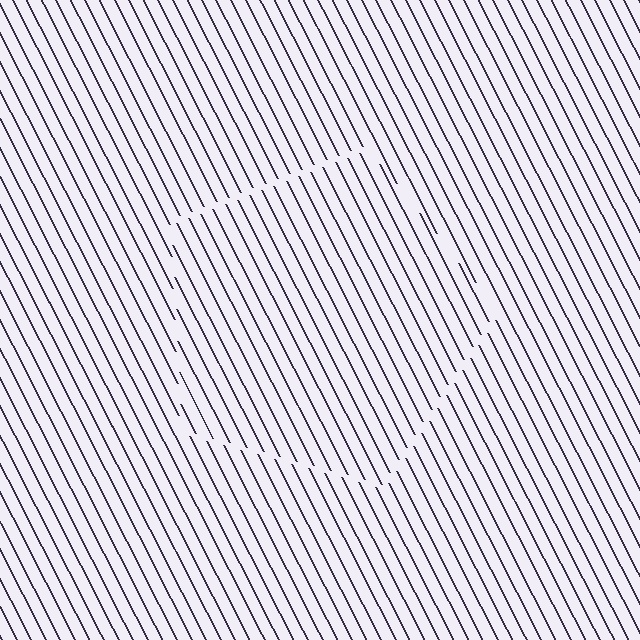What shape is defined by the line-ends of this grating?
An illusory pentagon. The interior of the shape contains the same grating, shifted by half a period — the contour is defined by the phase discontinuity where line-ends from the inner and outer gratings abut.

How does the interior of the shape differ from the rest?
The interior of the shape contains the same grating, shifted by half a period — the contour is defined by the phase discontinuity where line-ends from the inner and outer gratings abut.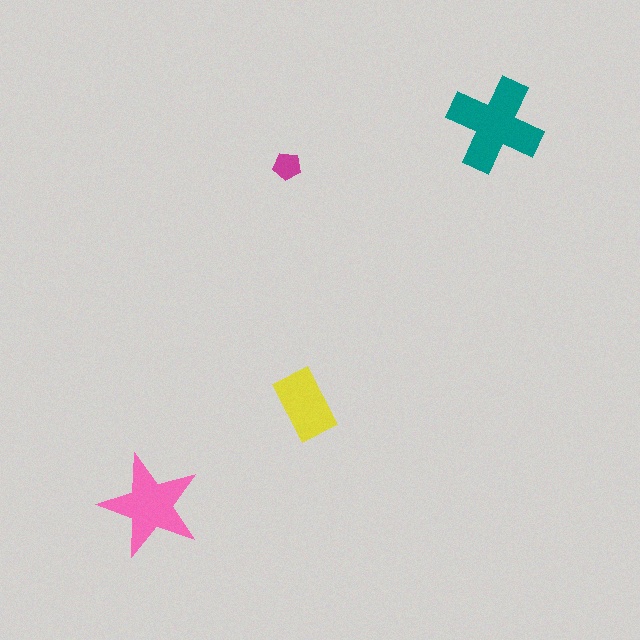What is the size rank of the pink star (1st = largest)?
2nd.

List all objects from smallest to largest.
The magenta pentagon, the yellow rectangle, the pink star, the teal cross.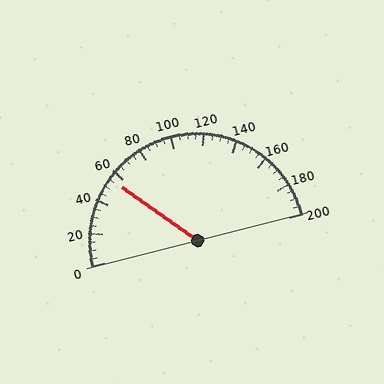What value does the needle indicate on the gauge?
The needle indicates approximately 55.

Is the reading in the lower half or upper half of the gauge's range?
The reading is in the lower half of the range (0 to 200).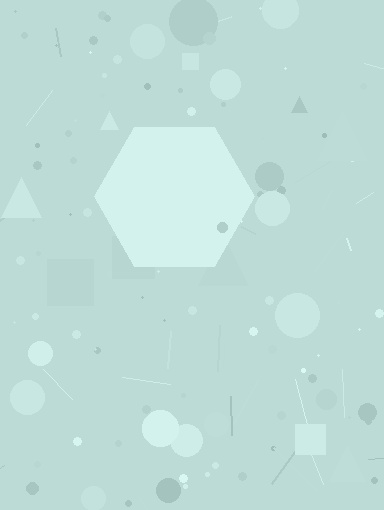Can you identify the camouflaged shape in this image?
The camouflaged shape is a hexagon.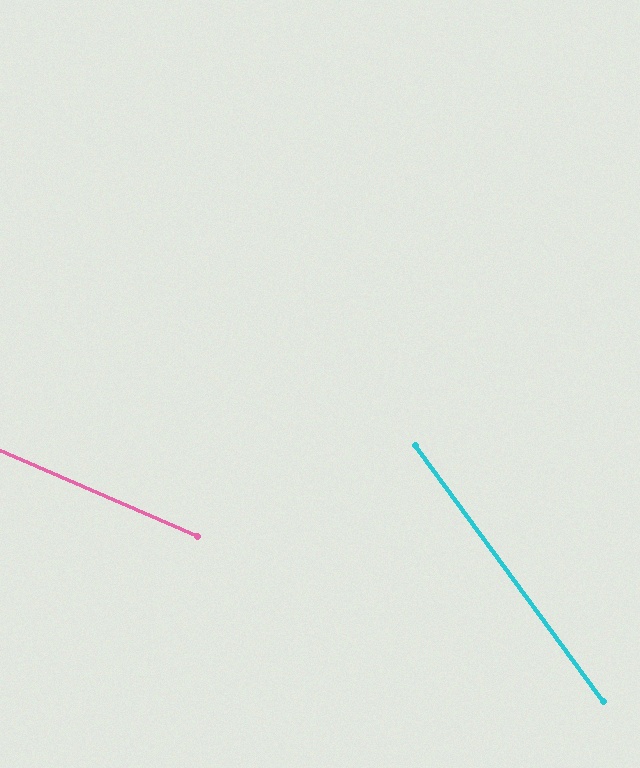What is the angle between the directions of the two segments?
Approximately 30 degrees.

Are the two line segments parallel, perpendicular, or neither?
Neither parallel nor perpendicular — they differ by about 30°.